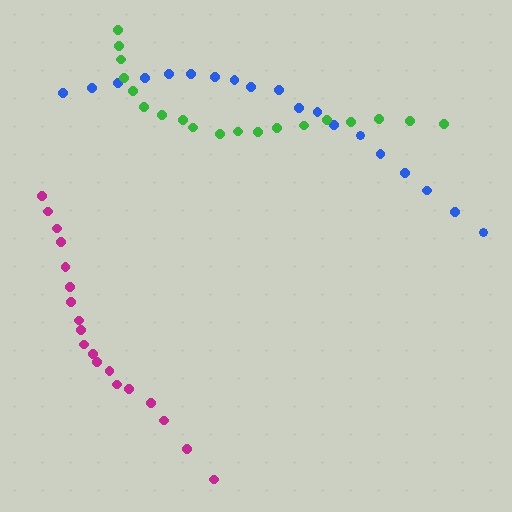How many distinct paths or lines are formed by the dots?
There are 3 distinct paths.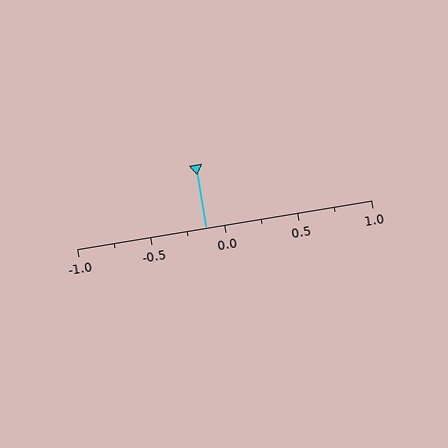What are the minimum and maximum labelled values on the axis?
The axis runs from -1.0 to 1.0.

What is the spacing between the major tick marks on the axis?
The major ticks are spaced 0.5 apart.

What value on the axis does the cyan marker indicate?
The marker indicates approximately -0.12.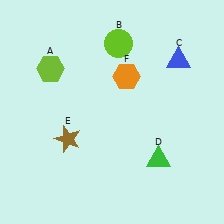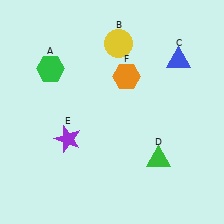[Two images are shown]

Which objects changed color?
A changed from lime to green. B changed from lime to yellow. E changed from brown to purple.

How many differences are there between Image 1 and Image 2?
There are 3 differences between the two images.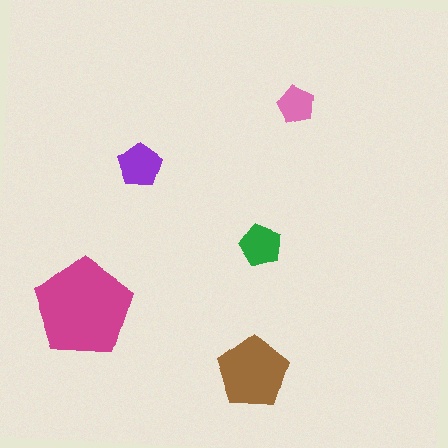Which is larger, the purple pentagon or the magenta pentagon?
The magenta one.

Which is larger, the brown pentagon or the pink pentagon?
The brown one.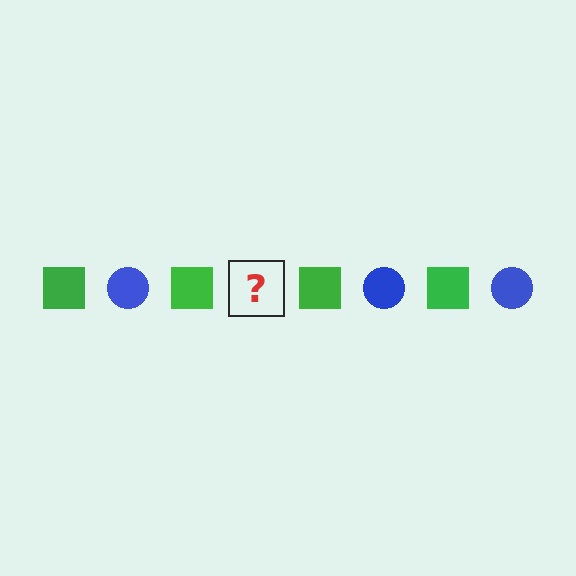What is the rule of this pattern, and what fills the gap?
The rule is that the pattern alternates between green square and blue circle. The gap should be filled with a blue circle.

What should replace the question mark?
The question mark should be replaced with a blue circle.